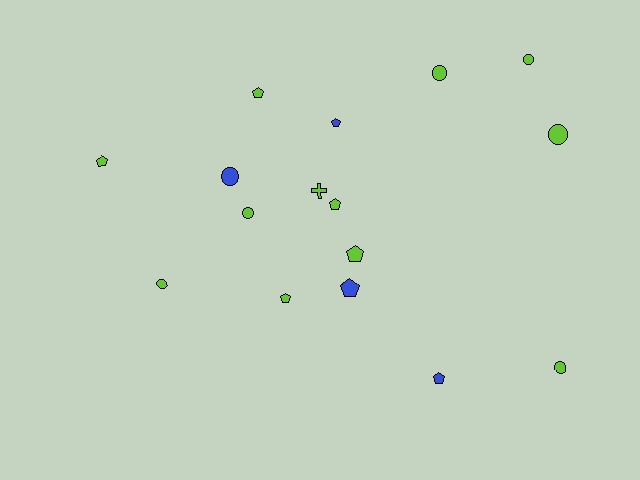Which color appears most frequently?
Lime, with 12 objects.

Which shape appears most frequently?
Pentagon, with 8 objects.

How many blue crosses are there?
There are no blue crosses.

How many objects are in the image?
There are 16 objects.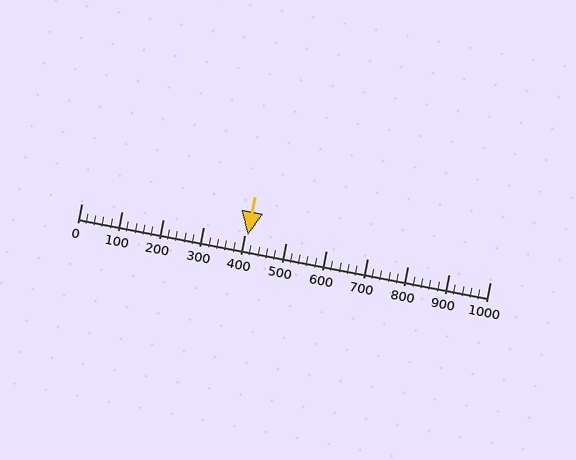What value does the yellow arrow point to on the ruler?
The yellow arrow points to approximately 407.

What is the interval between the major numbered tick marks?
The major tick marks are spaced 100 units apart.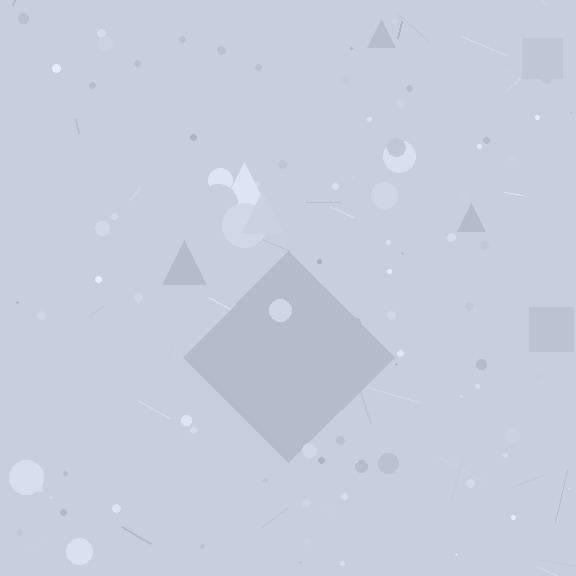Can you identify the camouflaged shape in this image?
The camouflaged shape is a diamond.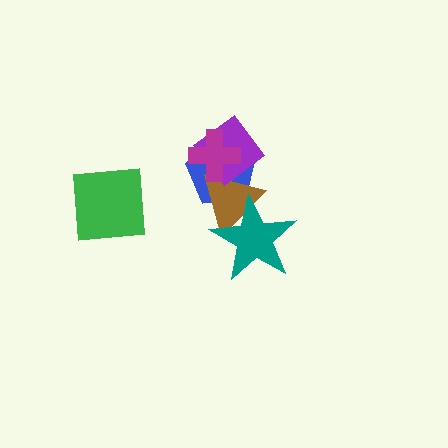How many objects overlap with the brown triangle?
4 objects overlap with the brown triangle.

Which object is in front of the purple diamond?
The magenta cross is in front of the purple diamond.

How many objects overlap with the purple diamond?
3 objects overlap with the purple diamond.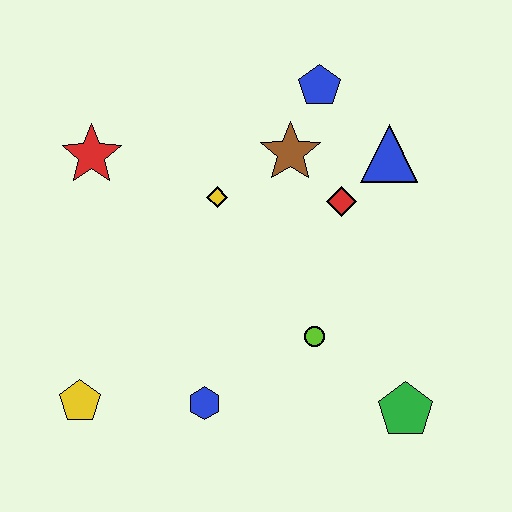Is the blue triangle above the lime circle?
Yes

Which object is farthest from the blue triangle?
The yellow pentagon is farthest from the blue triangle.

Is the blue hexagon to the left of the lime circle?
Yes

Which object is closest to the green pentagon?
The lime circle is closest to the green pentagon.